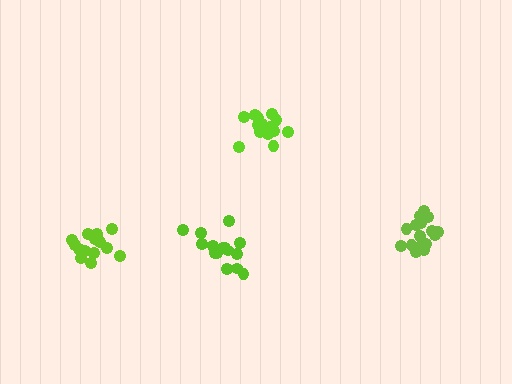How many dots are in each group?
Group 1: 15 dots, Group 2: 17 dots, Group 3: 15 dots, Group 4: 16 dots (63 total).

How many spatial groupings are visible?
There are 4 spatial groupings.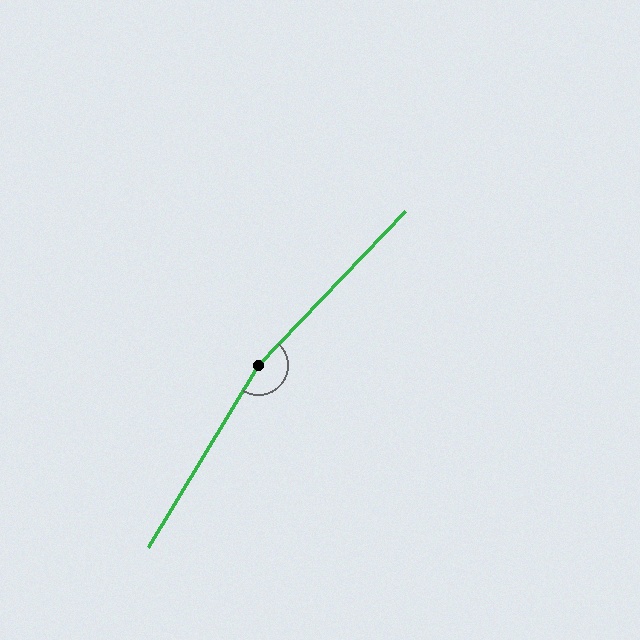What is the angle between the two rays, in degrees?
Approximately 167 degrees.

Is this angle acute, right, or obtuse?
It is obtuse.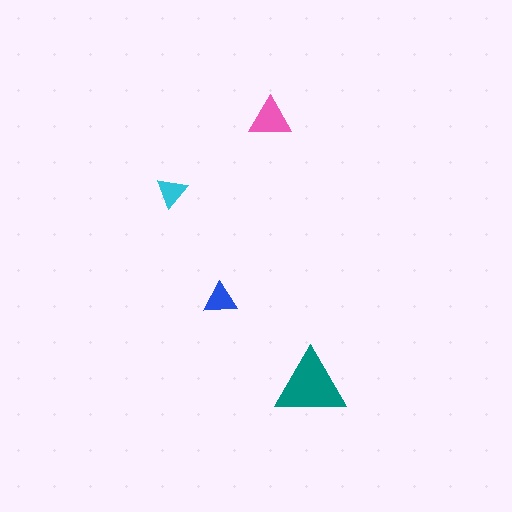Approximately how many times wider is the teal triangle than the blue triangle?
About 2 times wider.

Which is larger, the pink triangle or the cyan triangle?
The pink one.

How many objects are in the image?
There are 4 objects in the image.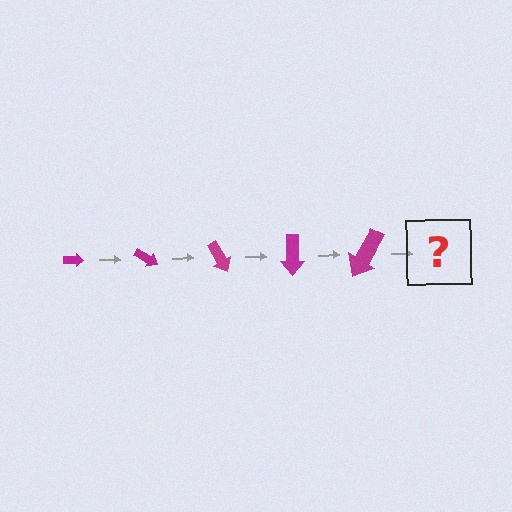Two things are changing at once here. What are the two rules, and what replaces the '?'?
The two rules are that the arrow grows larger each step and it rotates 30 degrees each step. The '?' should be an arrow, larger than the previous one and rotated 150 degrees from the start.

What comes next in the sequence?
The next element should be an arrow, larger than the previous one and rotated 150 degrees from the start.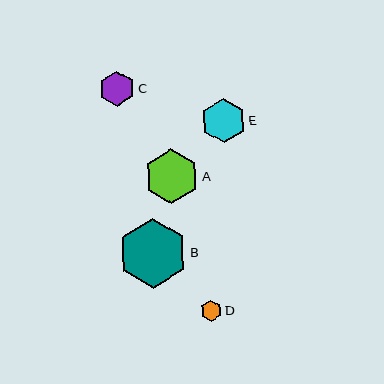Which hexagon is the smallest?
Hexagon D is the smallest with a size of approximately 21 pixels.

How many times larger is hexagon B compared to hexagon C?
Hexagon B is approximately 2.0 times the size of hexagon C.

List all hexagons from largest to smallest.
From largest to smallest: B, A, E, C, D.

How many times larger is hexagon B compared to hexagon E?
Hexagon B is approximately 1.6 times the size of hexagon E.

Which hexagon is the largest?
Hexagon B is the largest with a size of approximately 70 pixels.